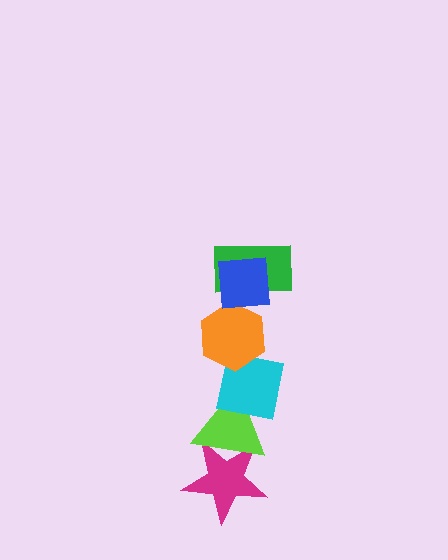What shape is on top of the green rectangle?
The blue square is on top of the green rectangle.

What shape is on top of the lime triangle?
The cyan square is on top of the lime triangle.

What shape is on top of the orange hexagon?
The green rectangle is on top of the orange hexagon.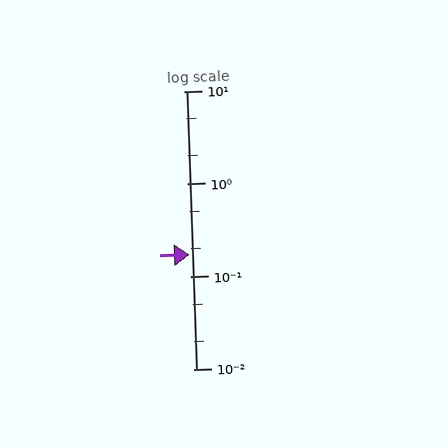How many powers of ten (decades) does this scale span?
The scale spans 3 decades, from 0.01 to 10.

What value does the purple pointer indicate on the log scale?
The pointer indicates approximately 0.17.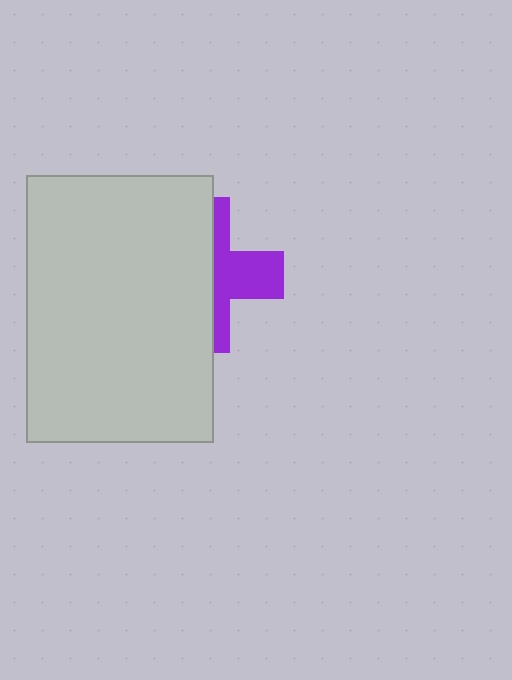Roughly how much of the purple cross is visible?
A small part of it is visible (roughly 41%).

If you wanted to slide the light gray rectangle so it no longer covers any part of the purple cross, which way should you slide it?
Slide it left — that is the most direct way to separate the two shapes.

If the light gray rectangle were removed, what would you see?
You would see the complete purple cross.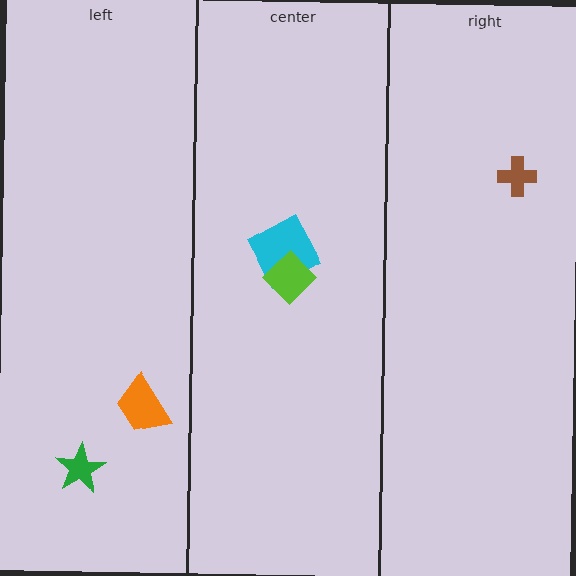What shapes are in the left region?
The green star, the orange trapezoid.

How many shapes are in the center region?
2.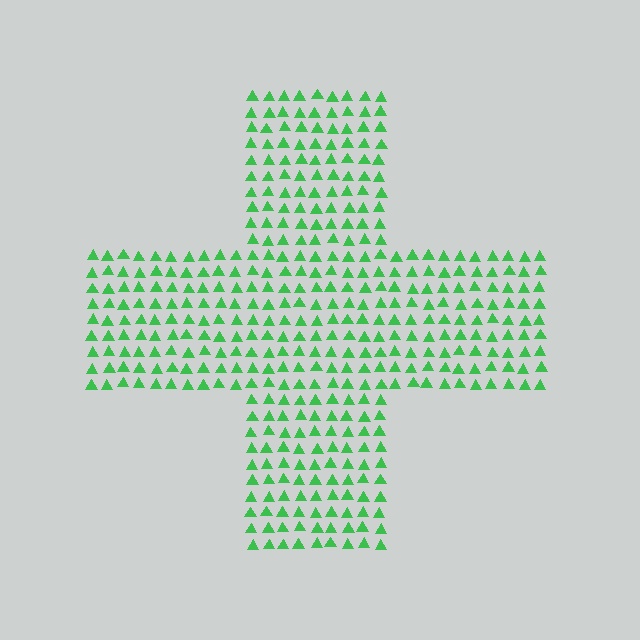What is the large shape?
The large shape is a cross.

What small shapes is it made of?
It is made of small triangles.